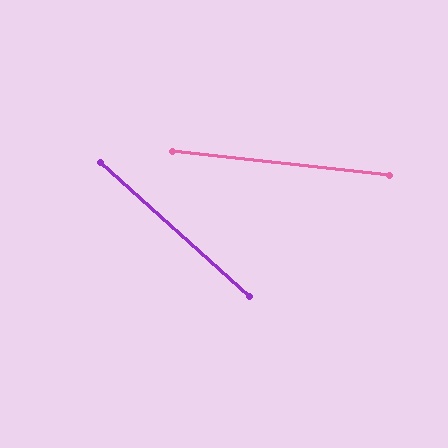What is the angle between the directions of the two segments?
Approximately 36 degrees.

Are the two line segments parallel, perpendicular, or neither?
Neither parallel nor perpendicular — they differ by about 36°.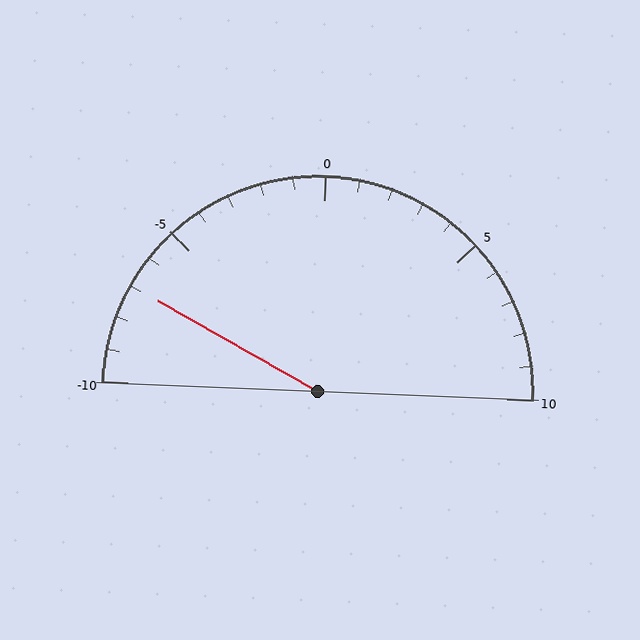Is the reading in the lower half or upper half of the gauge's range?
The reading is in the lower half of the range (-10 to 10).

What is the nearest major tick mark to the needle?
The nearest major tick mark is -5.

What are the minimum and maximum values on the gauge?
The gauge ranges from -10 to 10.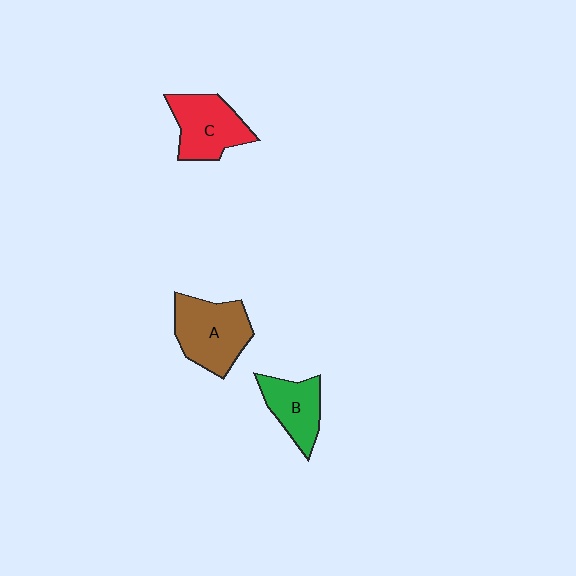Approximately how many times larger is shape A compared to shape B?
Approximately 1.4 times.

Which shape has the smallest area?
Shape B (green).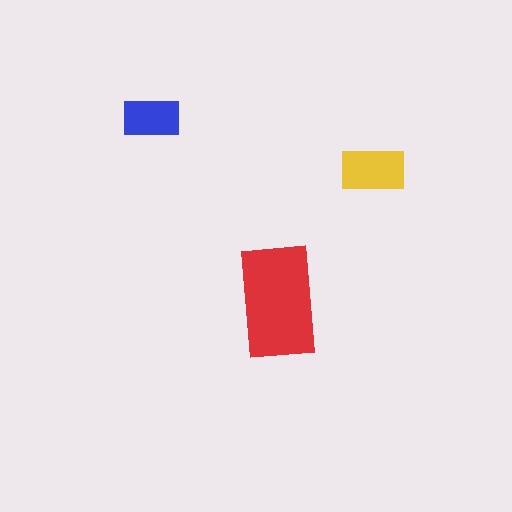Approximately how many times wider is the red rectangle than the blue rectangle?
About 2 times wider.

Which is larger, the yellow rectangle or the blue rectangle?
The yellow one.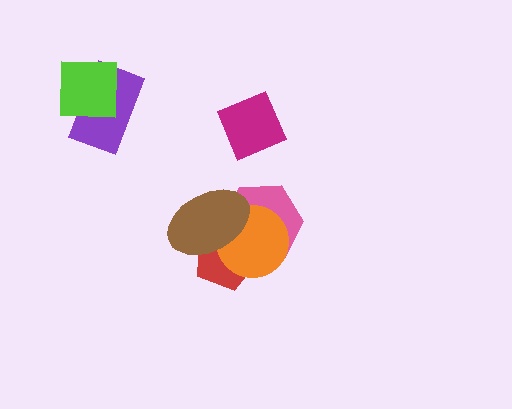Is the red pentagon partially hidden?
Yes, it is partially covered by another shape.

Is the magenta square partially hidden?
No, no other shape covers it.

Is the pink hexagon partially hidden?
Yes, it is partially covered by another shape.